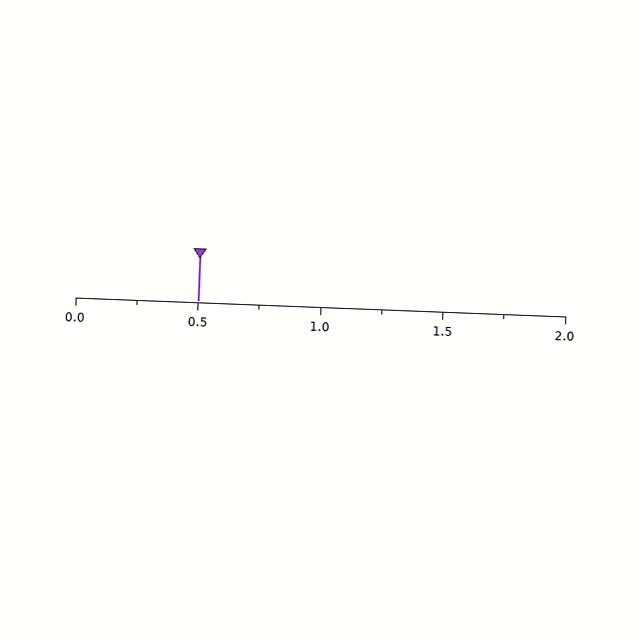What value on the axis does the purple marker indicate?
The marker indicates approximately 0.5.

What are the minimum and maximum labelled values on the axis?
The axis runs from 0.0 to 2.0.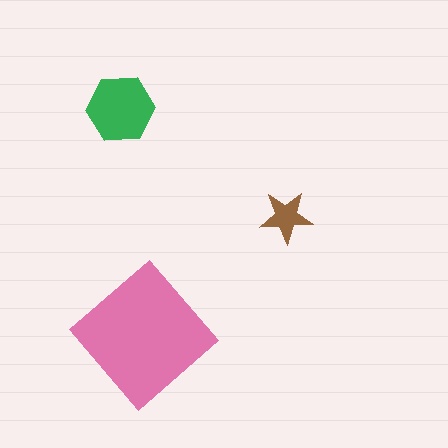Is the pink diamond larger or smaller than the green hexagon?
Larger.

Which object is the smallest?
The brown star.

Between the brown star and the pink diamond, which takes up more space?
The pink diamond.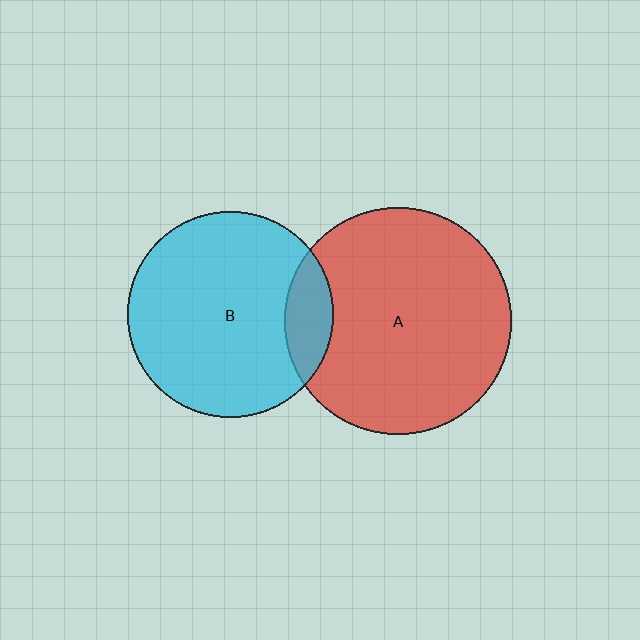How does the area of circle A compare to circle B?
Approximately 1.2 times.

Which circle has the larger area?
Circle A (red).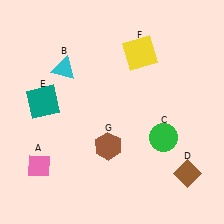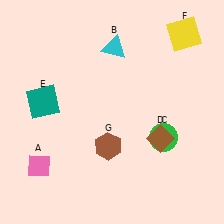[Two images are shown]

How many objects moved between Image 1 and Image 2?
3 objects moved between the two images.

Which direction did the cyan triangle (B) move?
The cyan triangle (B) moved right.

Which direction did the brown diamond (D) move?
The brown diamond (D) moved up.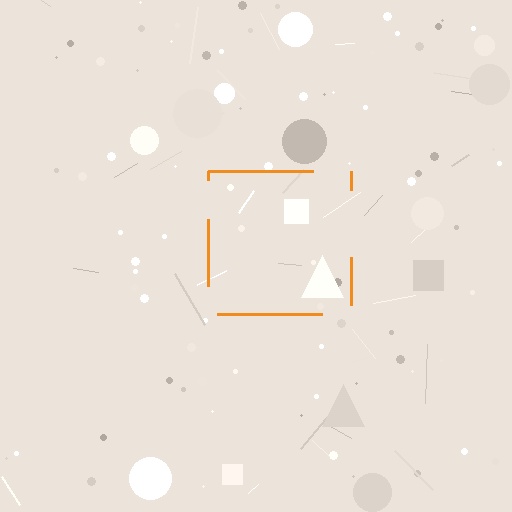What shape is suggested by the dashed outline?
The dashed outline suggests a square.